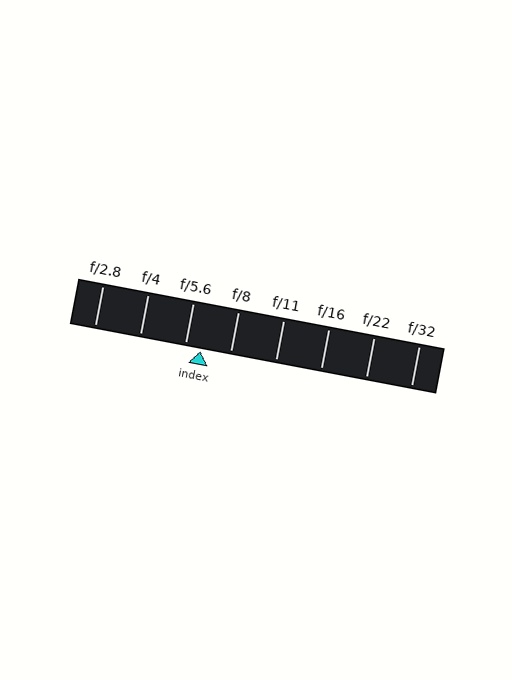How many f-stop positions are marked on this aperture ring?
There are 8 f-stop positions marked.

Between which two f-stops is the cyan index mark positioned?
The index mark is between f/5.6 and f/8.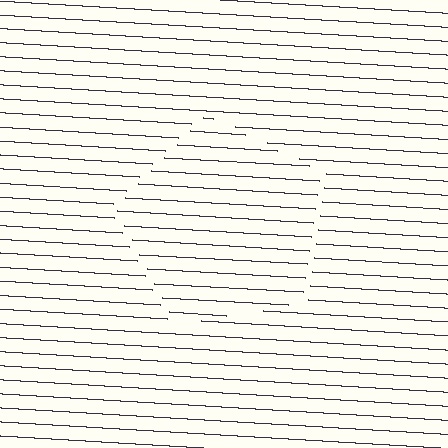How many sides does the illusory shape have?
5 sides — the line-ends trace a pentagon.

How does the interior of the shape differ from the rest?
The interior of the shape contains the same grating, shifted by half a period — the contour is defined by the phase discontinuity where line-ends from the inner and outer gratings abut.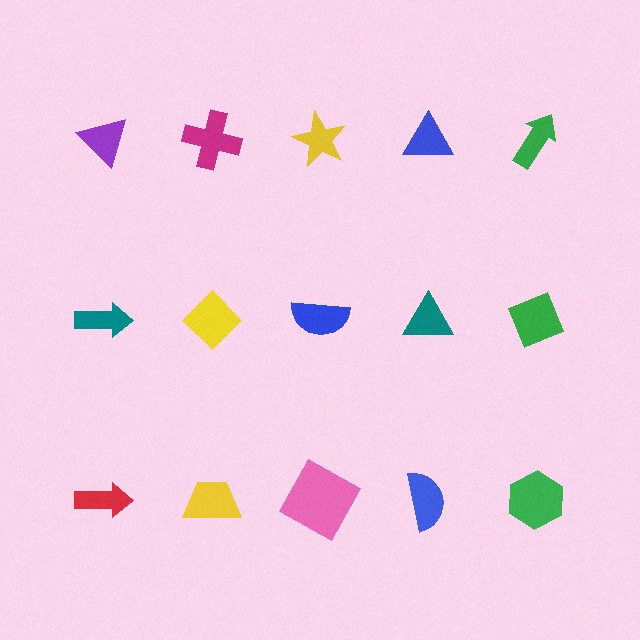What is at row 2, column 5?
A green diamond.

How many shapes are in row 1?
5 shapes.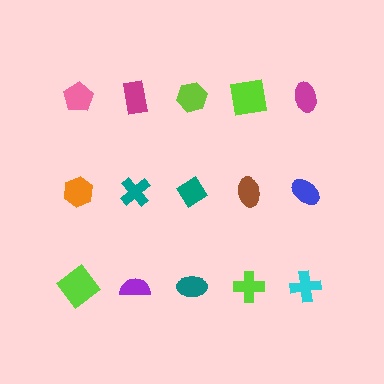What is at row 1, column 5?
A magenta ellipse.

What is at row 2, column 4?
A brown ellipse.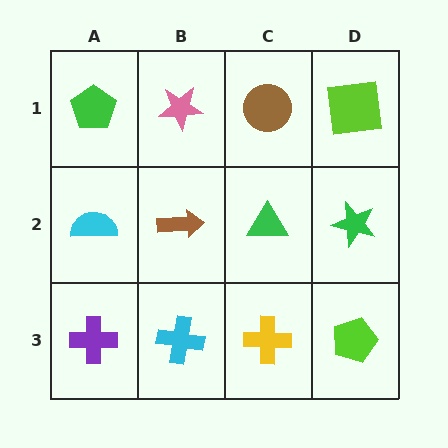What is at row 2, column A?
A cyan semicircle.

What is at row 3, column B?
A cyan cross.